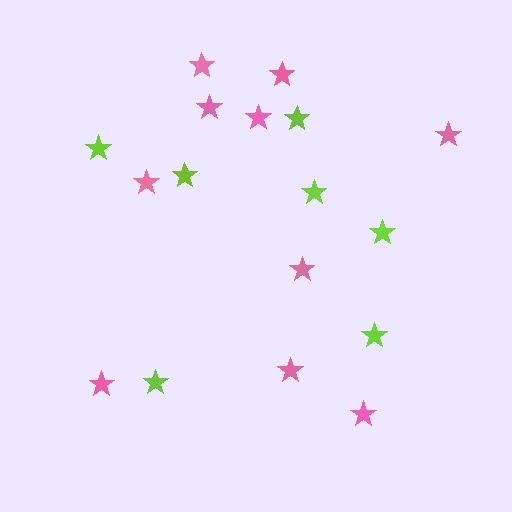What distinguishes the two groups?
There are 2 groups: one group of lime stars (7) and one group of pink stars (10).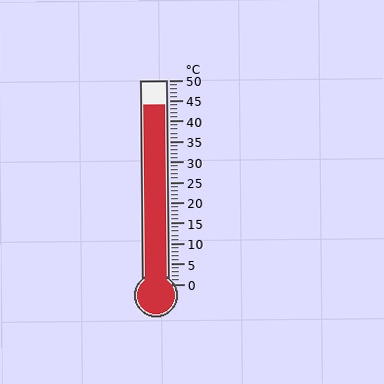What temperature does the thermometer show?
The thermometer shows approximately 44°C.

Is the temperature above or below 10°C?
The temperature is above 10°C.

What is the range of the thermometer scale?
The thermometer scale ranges from 0°C to 50°C.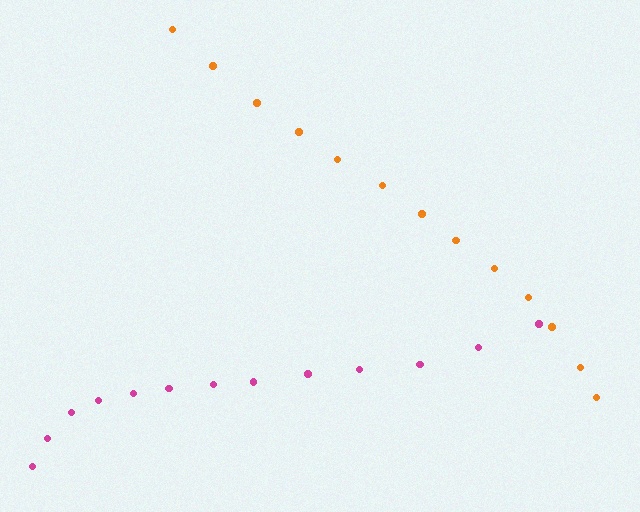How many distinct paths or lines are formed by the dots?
There are 2 distinct paths.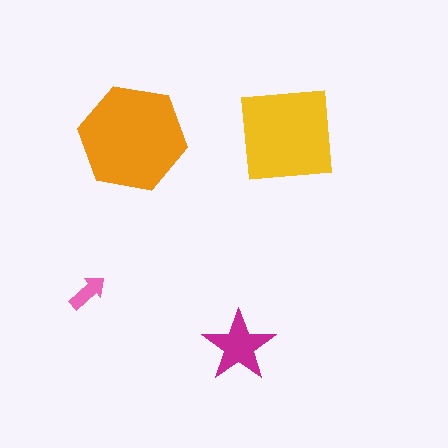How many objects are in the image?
There are 4 objects in the image.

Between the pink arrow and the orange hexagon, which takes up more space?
The orange hexagon.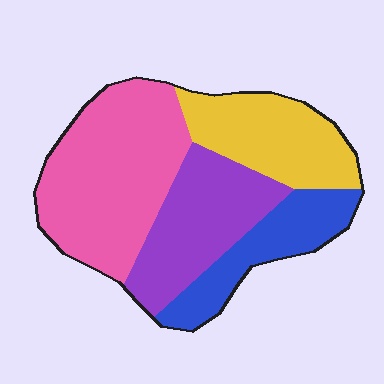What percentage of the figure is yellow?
Yellow covers roughly 20% of the figure.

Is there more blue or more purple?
Purple.